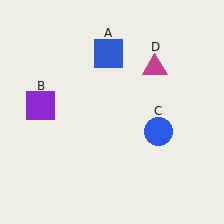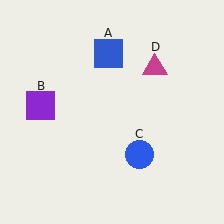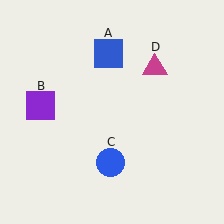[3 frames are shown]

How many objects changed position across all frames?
1 object changed position: blue circle (object C).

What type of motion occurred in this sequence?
The blue circle (object C) rotated clockwise around the center of the scene.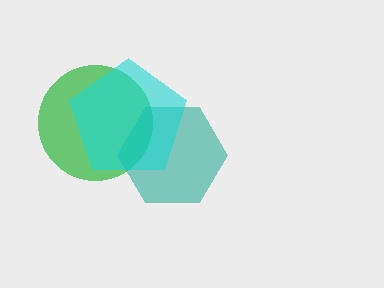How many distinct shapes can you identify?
There are 3 distinct shapes: a green circle, a teal hexagon, a cyan pentagon.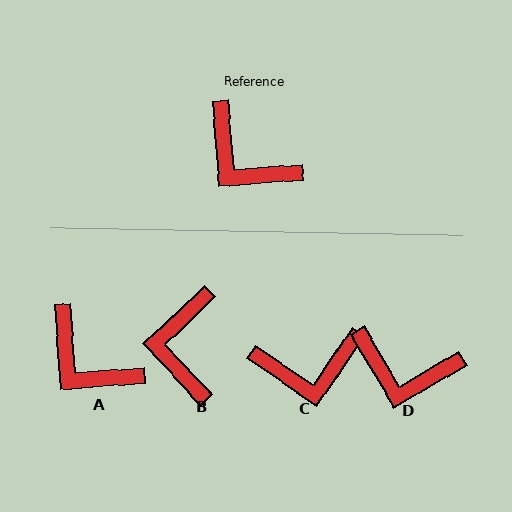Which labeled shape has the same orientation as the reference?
A.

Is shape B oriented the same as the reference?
No, it is off by about 51 degrees.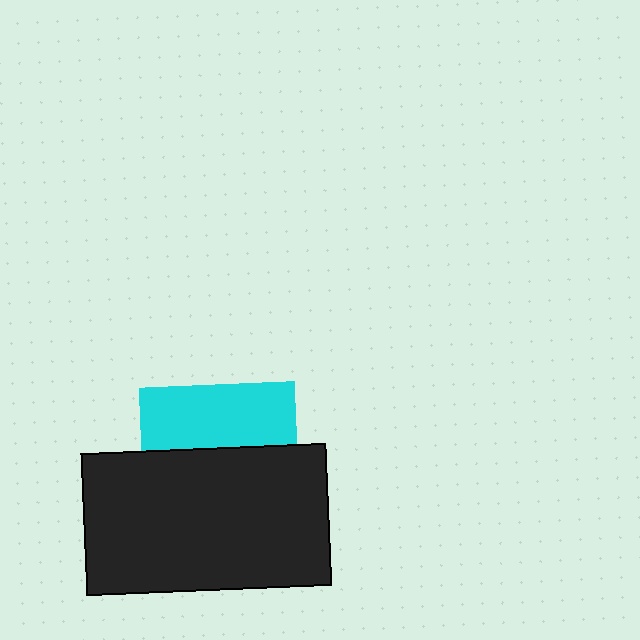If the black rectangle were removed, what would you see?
You would see the complete cyan square.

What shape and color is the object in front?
The object in front is a black rectangle.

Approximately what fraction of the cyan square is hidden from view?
Roughly 59% of the cyan square is hidden behind the black rectangle.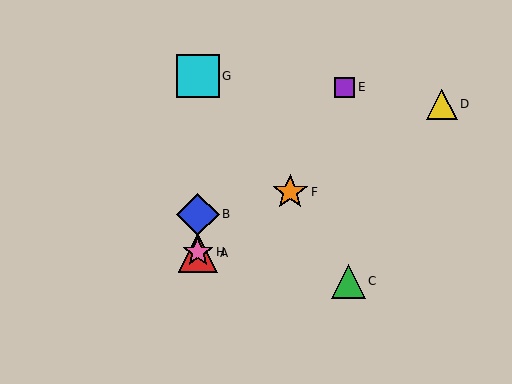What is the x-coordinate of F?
Object F is at x≈290.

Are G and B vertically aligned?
Yes, both are at x≈198.